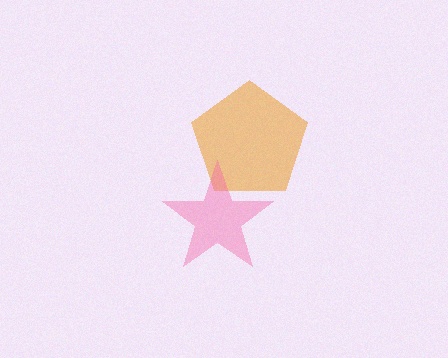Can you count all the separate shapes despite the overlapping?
Yes, there are 2 separate shapes.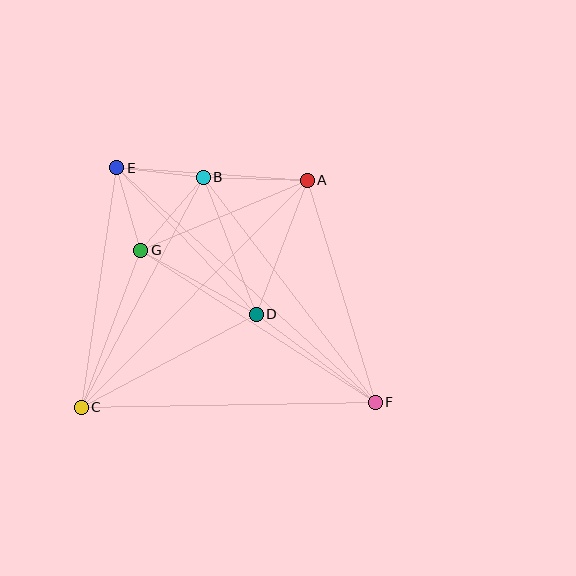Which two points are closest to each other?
Points E and G are closest to each other.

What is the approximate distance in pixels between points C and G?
The distance between C and G is approximately 168 pixels.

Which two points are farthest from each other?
Points E and F are farthest from each other.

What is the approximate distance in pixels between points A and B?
The distance between A and B is approximately 104 pixels.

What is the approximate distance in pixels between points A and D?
The distance between A and D is approximately 143 pixels.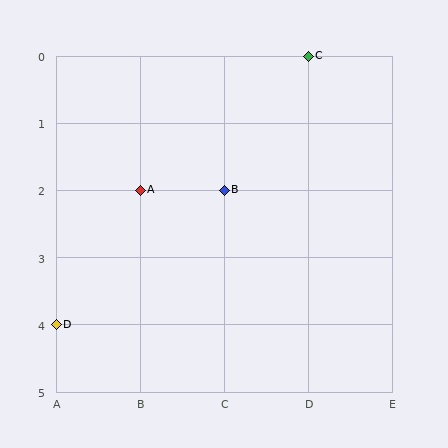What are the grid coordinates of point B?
Point B is at grid coordinates (C, 2).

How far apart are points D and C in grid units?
Points D and C are 3 columns and 4 rows apart (about 5.0 grid units diagonally).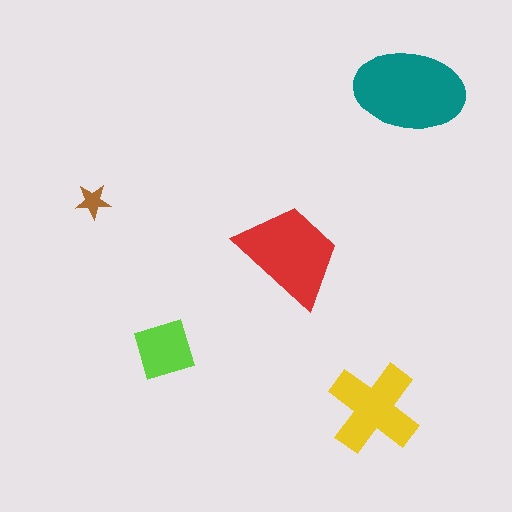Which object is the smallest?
The brown star.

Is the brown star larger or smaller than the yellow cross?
Smaller.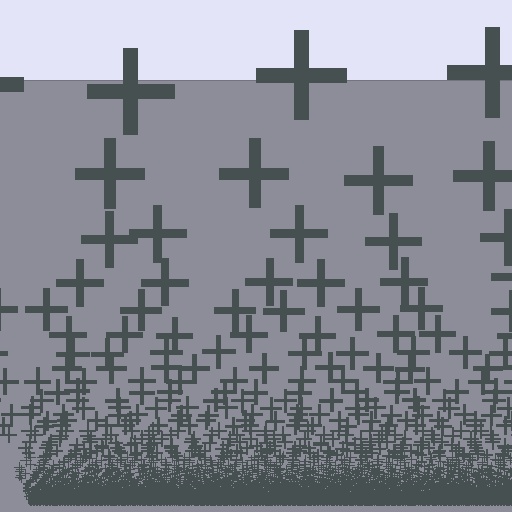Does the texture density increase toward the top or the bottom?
Density increases toward the bottom.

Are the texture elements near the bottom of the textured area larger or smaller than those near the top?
Smaller. The gradient is inverted — elements near the bottom are smaller and denser.